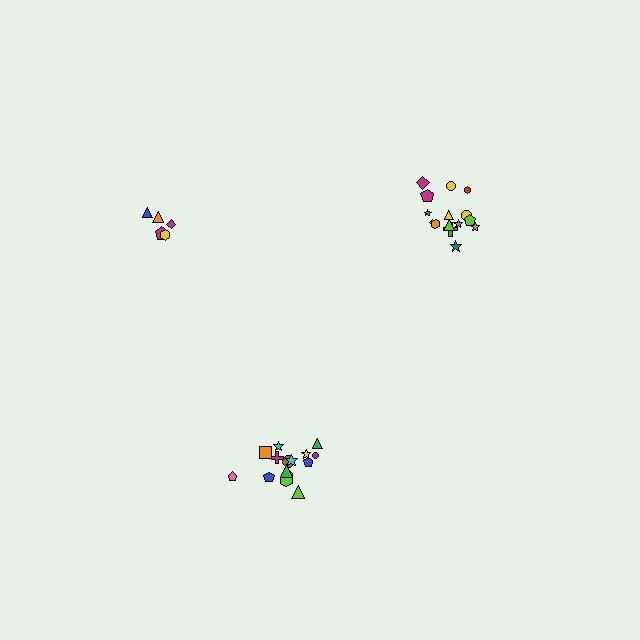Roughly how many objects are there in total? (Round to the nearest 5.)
Roughly 35 objects in total.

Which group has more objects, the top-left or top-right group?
The top-right group.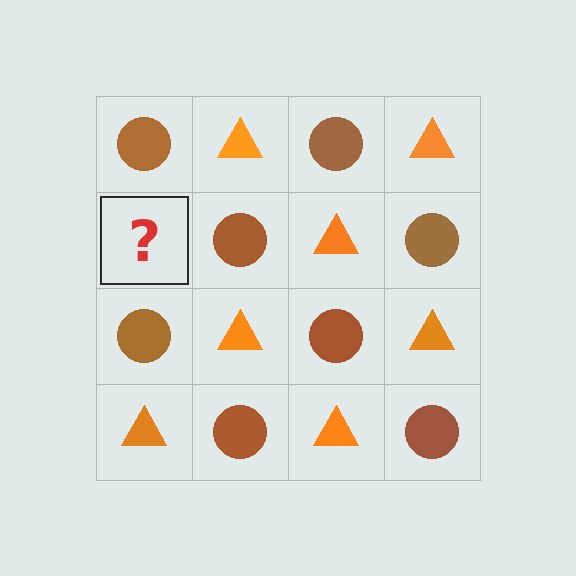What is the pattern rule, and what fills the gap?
The rule is that it alternates brown circle and orange triangle in a checkerboard pattern. The gap should be filled with an orange triangle.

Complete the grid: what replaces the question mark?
The question mark should be replaced with an orange triangle.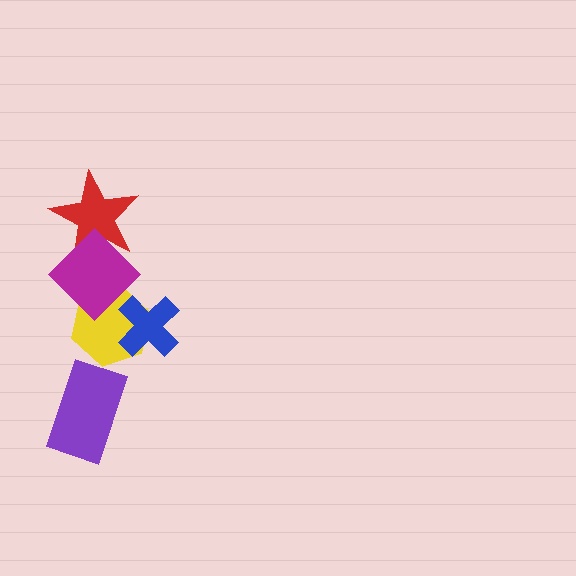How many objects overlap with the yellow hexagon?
2 objects overlap with the yellow hexagon.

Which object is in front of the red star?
The magenta diamond is in front of the red star.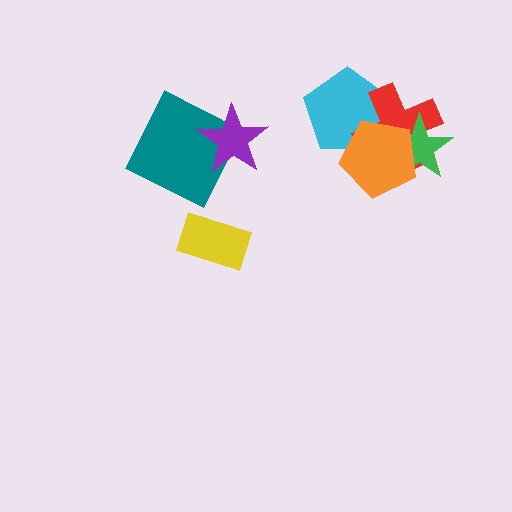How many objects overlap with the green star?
2 objects overlap with the green star.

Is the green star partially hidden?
Yes, it is partially covered by another shape.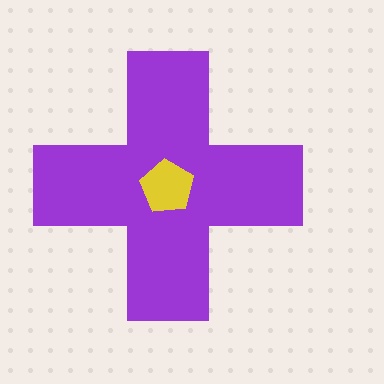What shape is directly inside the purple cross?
The yellow pentagon.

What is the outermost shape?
The purple cross.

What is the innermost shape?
The yellow pentagon.